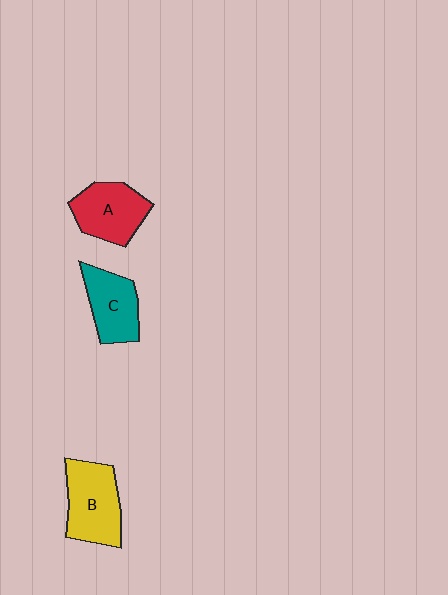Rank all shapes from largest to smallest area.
From largest to smallest: B (yellow), A (red), C (teal).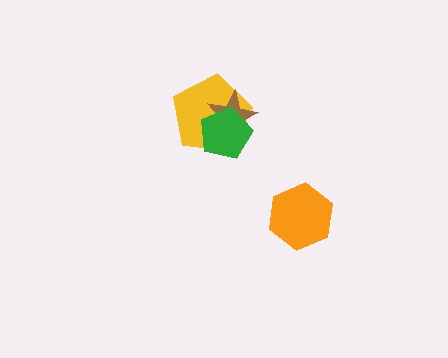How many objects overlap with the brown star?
2 objects overlap with the brown star.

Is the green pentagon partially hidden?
No, no other shape covers it.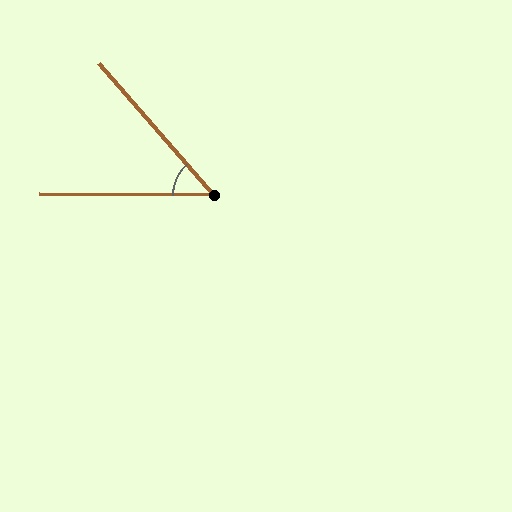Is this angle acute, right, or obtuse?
It is acute.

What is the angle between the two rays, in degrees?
Approximately 48 degrees.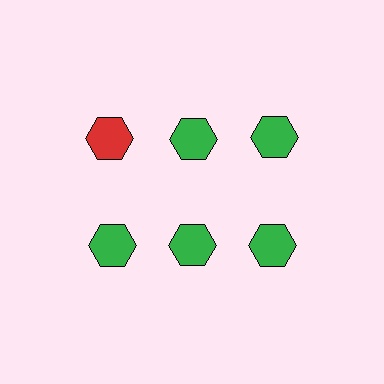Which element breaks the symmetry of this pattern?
The red hexagon in the top row, leftmost column breaks the symmetry. All other shapes are green hexagons.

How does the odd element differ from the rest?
It has a different color: red instead of green.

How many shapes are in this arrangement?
There are 6 shapes arranged in a grid pattern.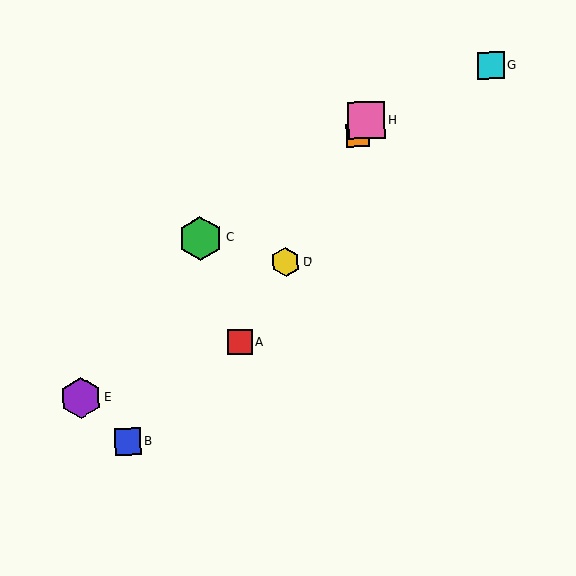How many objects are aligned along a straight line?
4 objects (A, D, F, H) are aligned along a straight line.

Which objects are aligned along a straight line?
Objects A, D, F, H are aligned along a straight line.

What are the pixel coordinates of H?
Object H is at (366, 120).